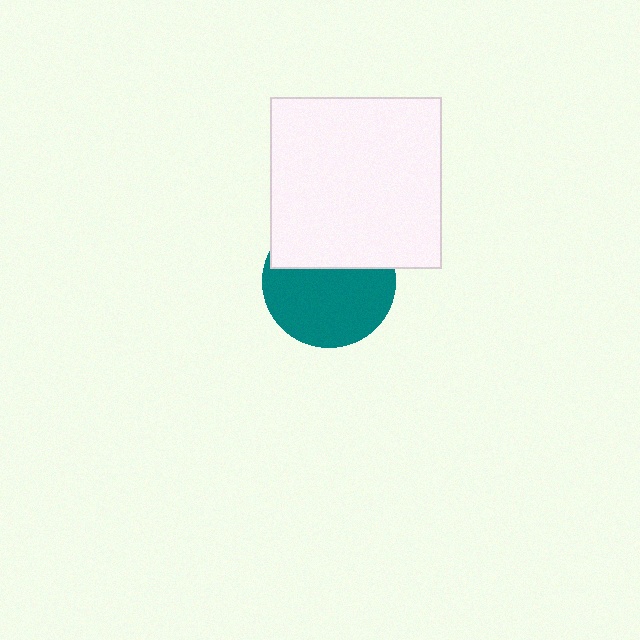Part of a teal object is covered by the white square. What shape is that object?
It is a circle.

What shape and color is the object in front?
The object in front is a white square.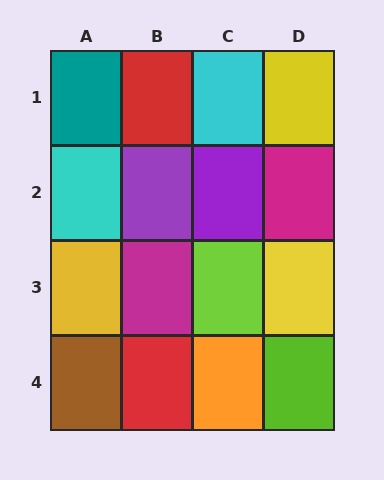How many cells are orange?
1 cell is orange.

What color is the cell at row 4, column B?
Red.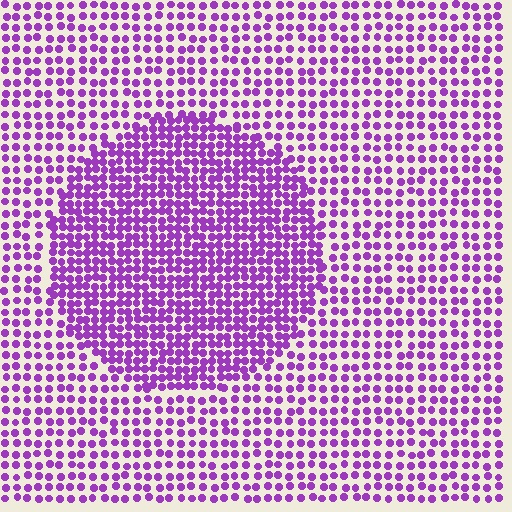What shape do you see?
I see a circle.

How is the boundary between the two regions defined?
The boundary is defined by a change in element density (approximately 1.7x ratio). All elements are the same color, size, and shape.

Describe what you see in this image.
The image contains small purple elements arranged at two different densities. A circle-shaped region is visible where the elements are more densely packed than the surrounding area.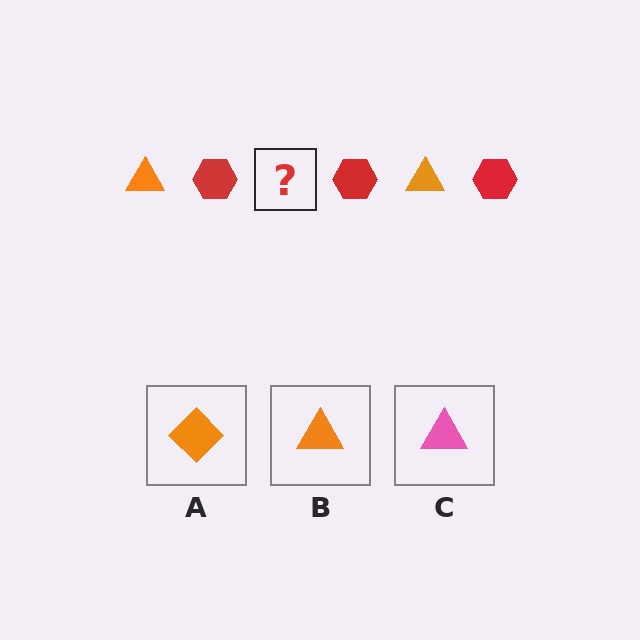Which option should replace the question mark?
Option B.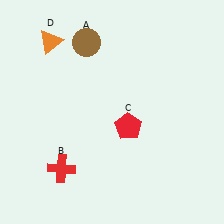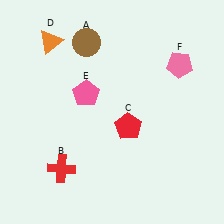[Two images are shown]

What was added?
A pink pentagon (E), a pink pentagon (F) were added in Image 2.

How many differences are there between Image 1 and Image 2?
There are 2 differences between the two images.